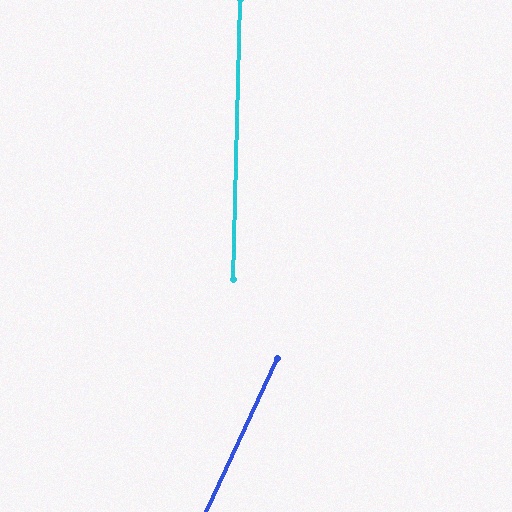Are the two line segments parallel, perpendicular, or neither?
Neither parallel nor perpendicular — they differ by about 23°.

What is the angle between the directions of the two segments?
Approximately 23 degrees.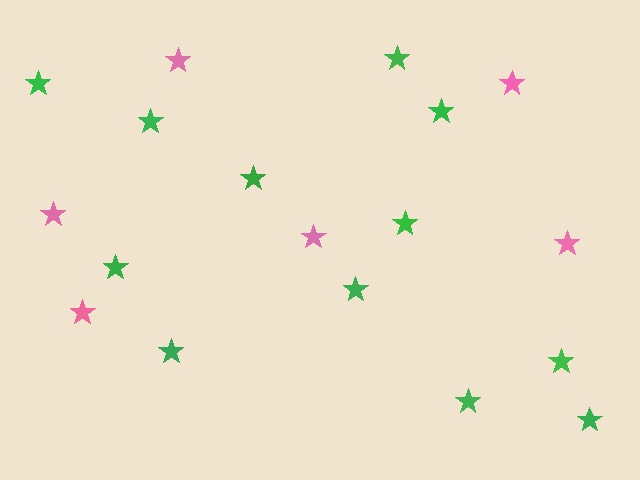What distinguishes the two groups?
There are 2 groups: one group of green stars (12) and one group of pink stars (6).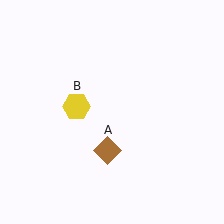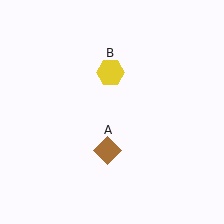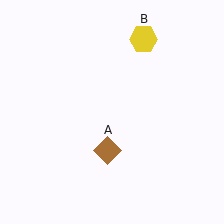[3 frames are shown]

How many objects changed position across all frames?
1 object changed position: yellow hexagon (object B).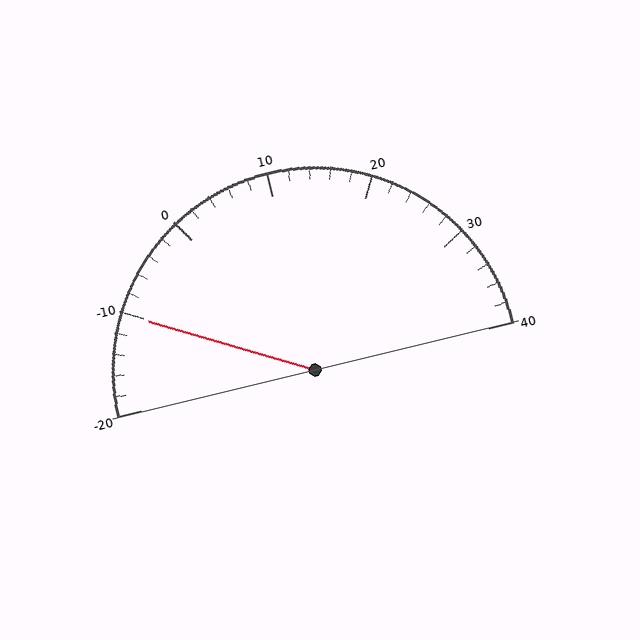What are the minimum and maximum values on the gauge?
The gauge ranges from -20 to 40.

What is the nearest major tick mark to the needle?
The nearest major tick mark is -10.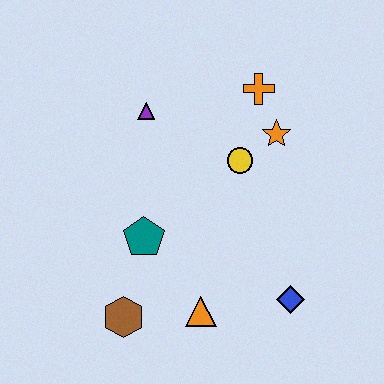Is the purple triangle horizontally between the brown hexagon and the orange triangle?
Yes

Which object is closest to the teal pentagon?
The brown hexagon is closest to the teal pentagon.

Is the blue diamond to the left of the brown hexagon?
No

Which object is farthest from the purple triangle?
The blue diamond is farthest from the purple triangle.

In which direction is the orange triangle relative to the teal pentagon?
The orange triangle is below the teal pentagon.